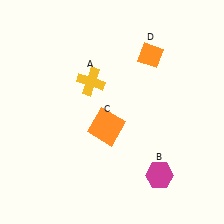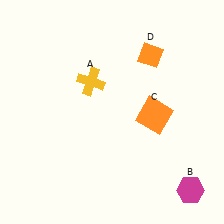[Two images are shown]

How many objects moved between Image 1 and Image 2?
2 objects moved between the two images.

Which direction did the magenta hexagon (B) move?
The magenta hexagon (B) moved right.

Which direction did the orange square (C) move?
The orange square (C) moved right.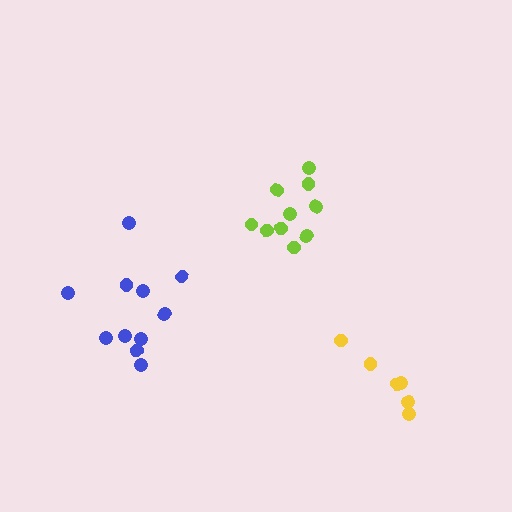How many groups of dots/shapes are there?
There are 3 groups.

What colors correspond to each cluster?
The clusters are colored: lime, yellow, blue.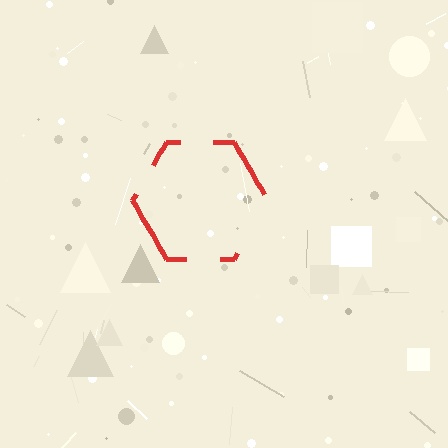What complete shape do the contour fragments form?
The contour fragments form a hexagon.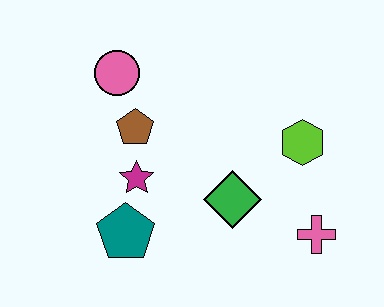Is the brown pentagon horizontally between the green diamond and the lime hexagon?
No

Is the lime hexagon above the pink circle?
No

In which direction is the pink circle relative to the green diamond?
The pink circle is above the green diamond.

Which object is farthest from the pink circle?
The pink cross is farthest from the pink circle.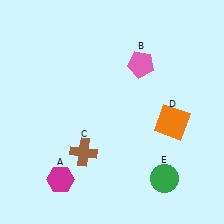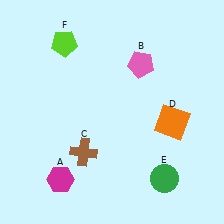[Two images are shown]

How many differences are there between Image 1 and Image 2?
There is 1 difference between the two images.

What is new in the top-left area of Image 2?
A lime pentagon (F) was added in the top-left area of Image 2.